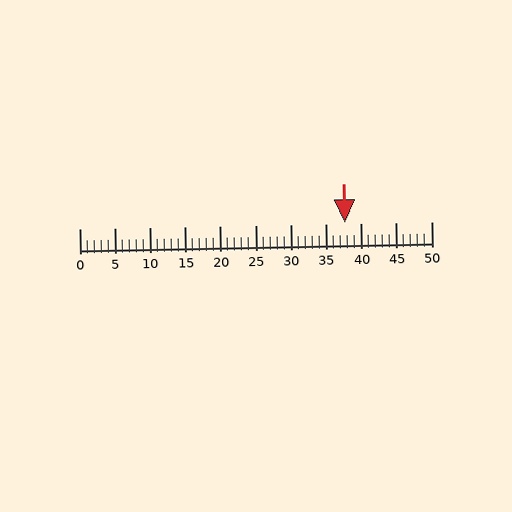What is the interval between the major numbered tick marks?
The major tick marks are spaced 5 units apart.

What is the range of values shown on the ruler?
The ruler shows values from 0 to 50.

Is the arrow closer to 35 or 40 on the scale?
The arrow is closer to 40.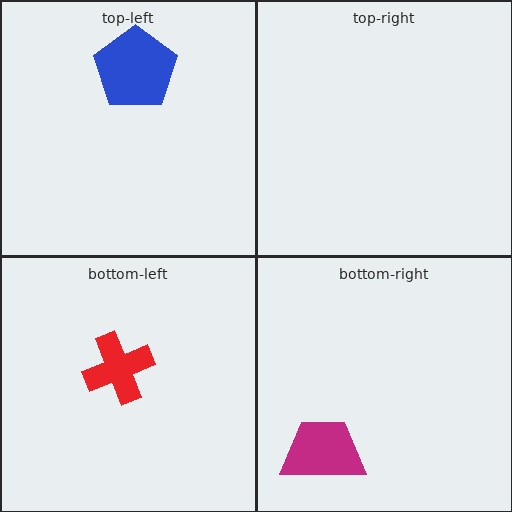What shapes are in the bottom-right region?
The magenta trapezoid.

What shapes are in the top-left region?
The blue pentagon.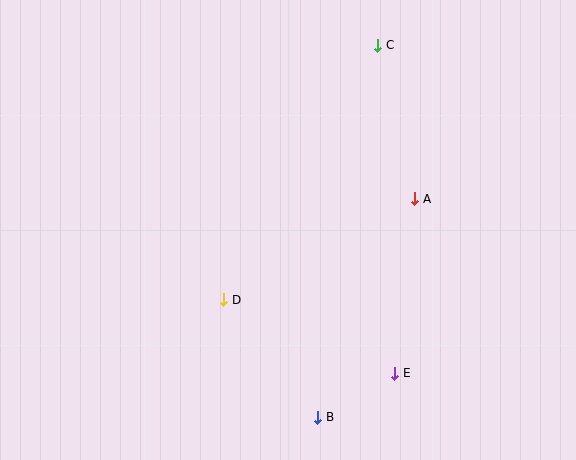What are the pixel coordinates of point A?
Point A is at (415, 199).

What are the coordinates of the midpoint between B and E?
The midpoint between B and E is at (356, 395).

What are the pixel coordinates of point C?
Point C is at (378, 45).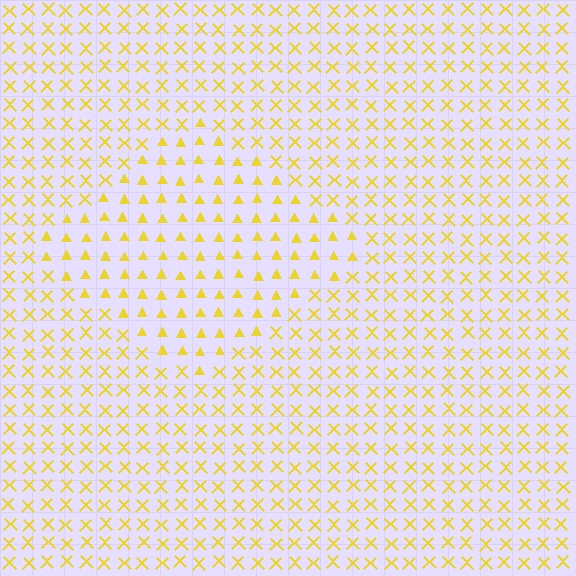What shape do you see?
I see a diamond.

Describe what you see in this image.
The image is filled with small yellow elements arranged in a uniform grid. A diamond-shaped region contains triangles, while the surrounding area contains X marks. The boundary is defined purely by the change in element shape.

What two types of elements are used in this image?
The image uses triangles inside the diamond region and X marks outside it.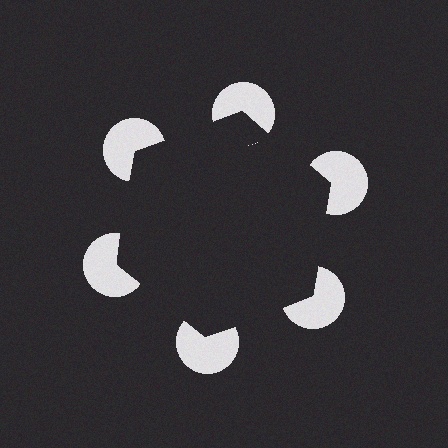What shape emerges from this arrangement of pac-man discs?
An illusory hexagon — its edges are inferred from the aligned wedge cuts in the pac-man discs, not physically drawn.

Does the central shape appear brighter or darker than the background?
It typically appears slightly darker than the background, even though no actual brightness change is drawn.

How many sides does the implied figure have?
6 sides.